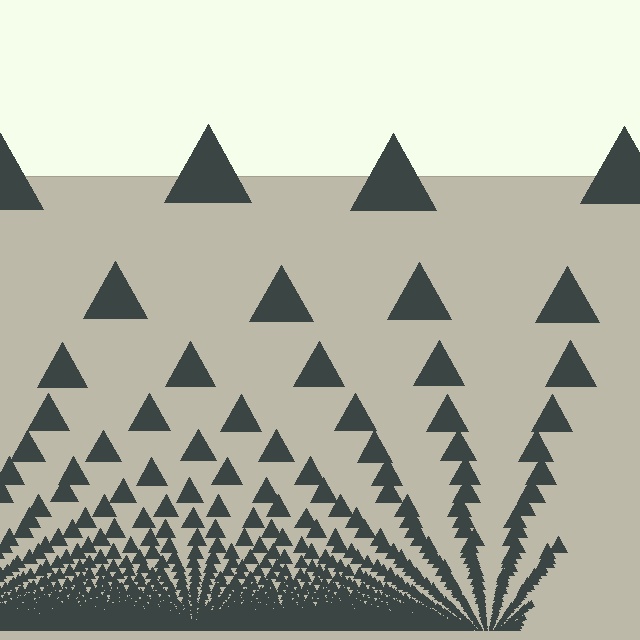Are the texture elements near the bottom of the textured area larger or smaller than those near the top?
Smaller. The gradient is inverted — elements near the bottom are smaller and denser.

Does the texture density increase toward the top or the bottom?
Density increases toward the bottom.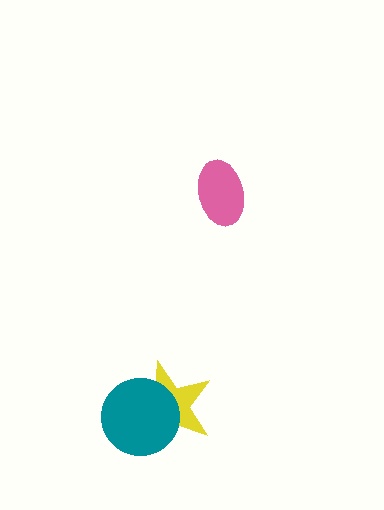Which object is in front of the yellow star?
The teal circle is in front of the yellow star.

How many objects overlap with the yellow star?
1 object overlaps with the yellow star.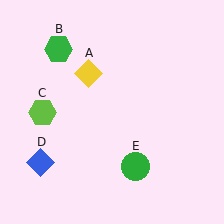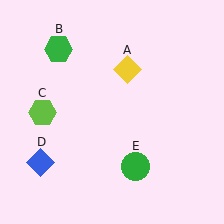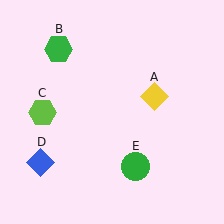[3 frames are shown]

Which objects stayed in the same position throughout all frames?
Green hexagon (object B) and lime hexagon (object C) and blue diamond (object D) and green circle (object E) remained stationary.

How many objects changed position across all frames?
1 object changed position: yellow diamond (object A).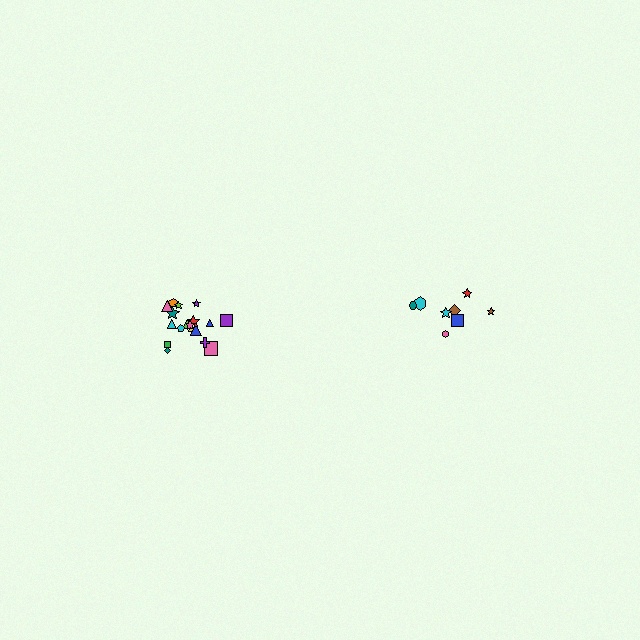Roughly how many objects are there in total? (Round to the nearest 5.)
Roughly 25 objects in total.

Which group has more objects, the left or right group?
The left group.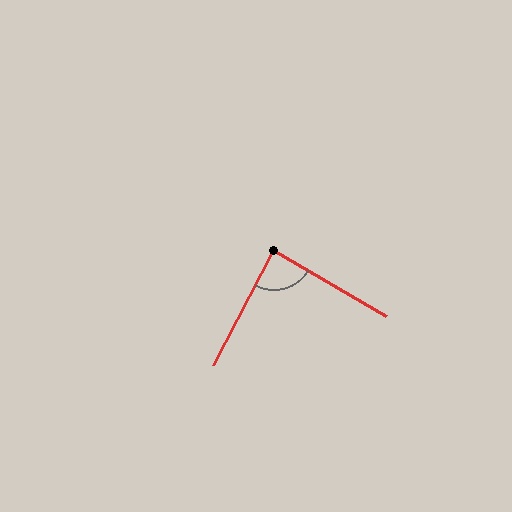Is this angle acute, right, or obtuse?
It is approximately a right angle.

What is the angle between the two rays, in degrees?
Approximately 87 degrees.